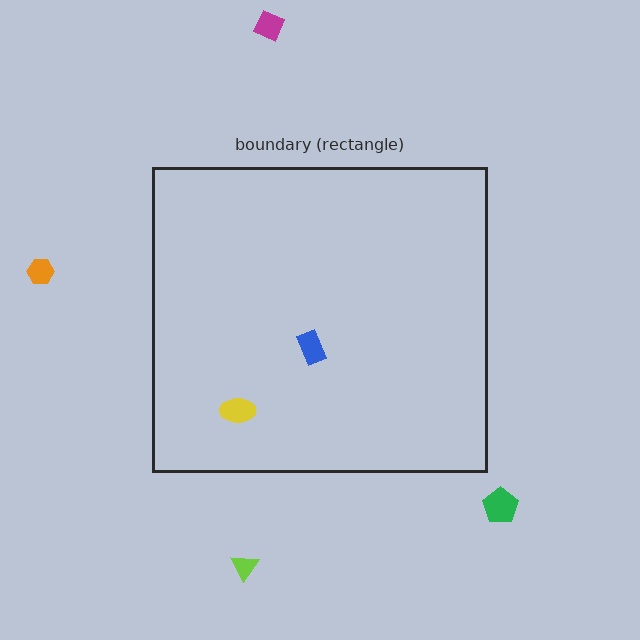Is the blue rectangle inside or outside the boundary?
Inside.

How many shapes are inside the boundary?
2 inside, 4 outside.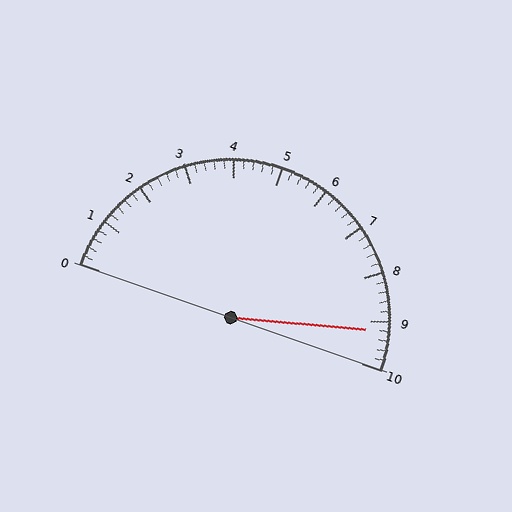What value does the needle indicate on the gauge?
The needle indicates approximately 9.2.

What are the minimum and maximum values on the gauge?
The gauge ranges from 0 to 10.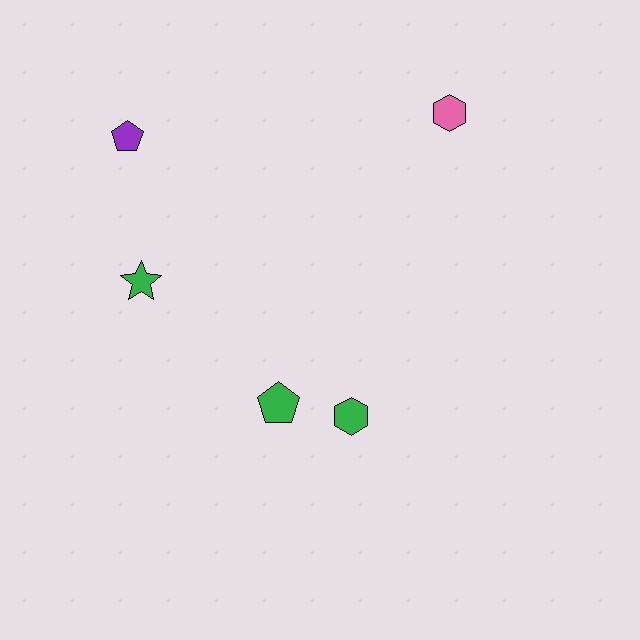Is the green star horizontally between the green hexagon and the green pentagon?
No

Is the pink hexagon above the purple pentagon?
Yes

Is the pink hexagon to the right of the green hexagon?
Yes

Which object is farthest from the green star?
The pink hexagon is farthest from the green star.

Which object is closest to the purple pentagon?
The green star is closest to the purple pentagon.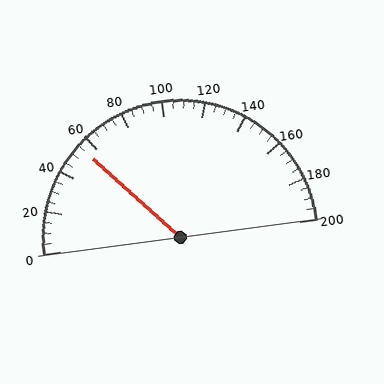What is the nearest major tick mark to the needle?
The nearest major tick mark is 60.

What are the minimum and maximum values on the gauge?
The gauge ranges from 0 to 200.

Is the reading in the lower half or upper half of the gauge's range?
The reading is in the lower half of the range (0 to 200).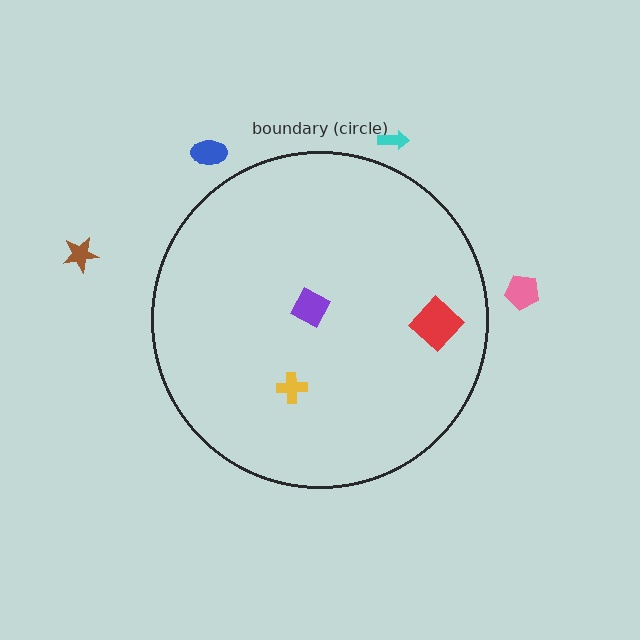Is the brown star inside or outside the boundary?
Outside.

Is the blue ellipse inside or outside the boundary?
Outside.